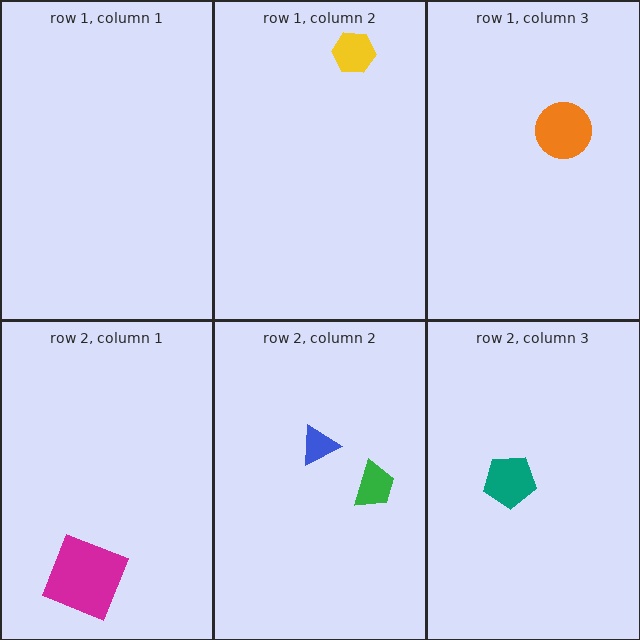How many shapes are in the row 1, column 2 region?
1.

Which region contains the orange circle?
The row 1, column 3 region.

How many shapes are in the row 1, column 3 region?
1.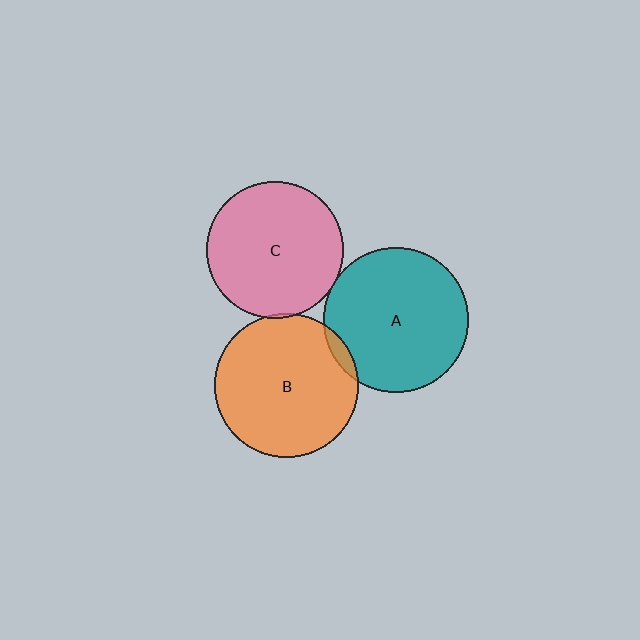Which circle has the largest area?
Circle A (teal).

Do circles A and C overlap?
Yes.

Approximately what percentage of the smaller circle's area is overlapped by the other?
Approximately 5%.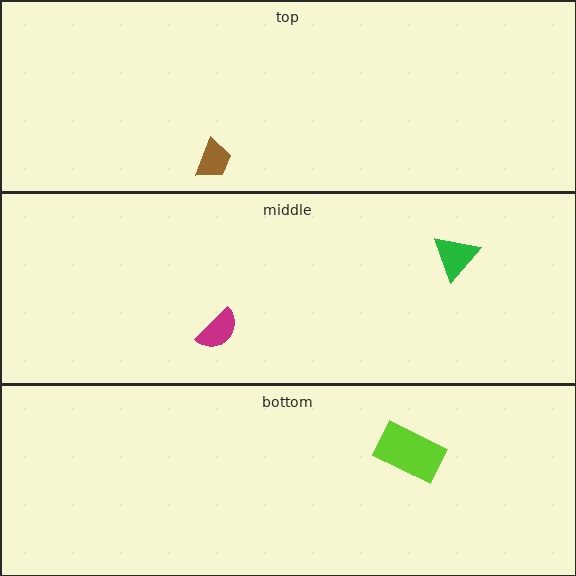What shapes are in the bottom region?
The lime rectangle.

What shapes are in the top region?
The brown trapezoid.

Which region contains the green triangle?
The middle region.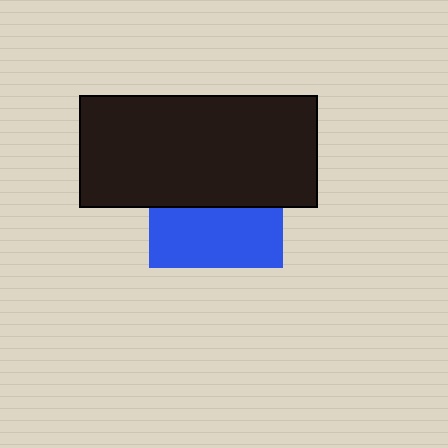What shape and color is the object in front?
The object in front is a black rectangle.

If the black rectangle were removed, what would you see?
You would see the complete blue square.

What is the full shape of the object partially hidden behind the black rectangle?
The partially hidden object is a blue square.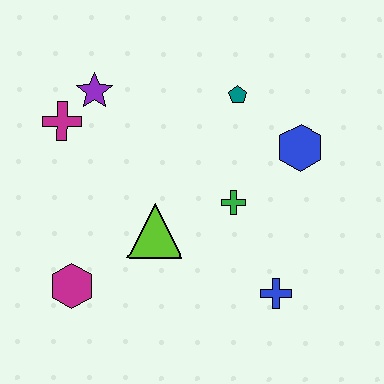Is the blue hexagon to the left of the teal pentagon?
No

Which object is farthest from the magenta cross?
The blue cross is farthest from the magenta cross.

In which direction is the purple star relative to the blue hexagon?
The purple star is to the left of the blue hexagon.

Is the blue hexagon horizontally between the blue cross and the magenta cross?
No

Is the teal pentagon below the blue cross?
No